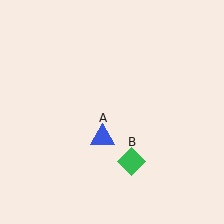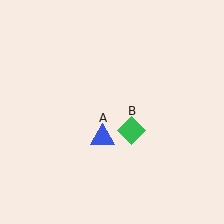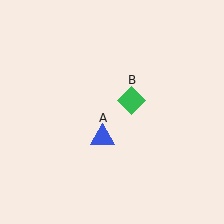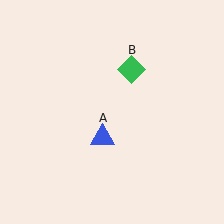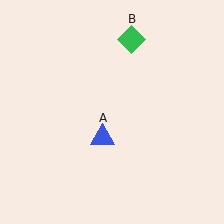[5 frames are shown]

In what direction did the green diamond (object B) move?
The green diamond (object B) moved up.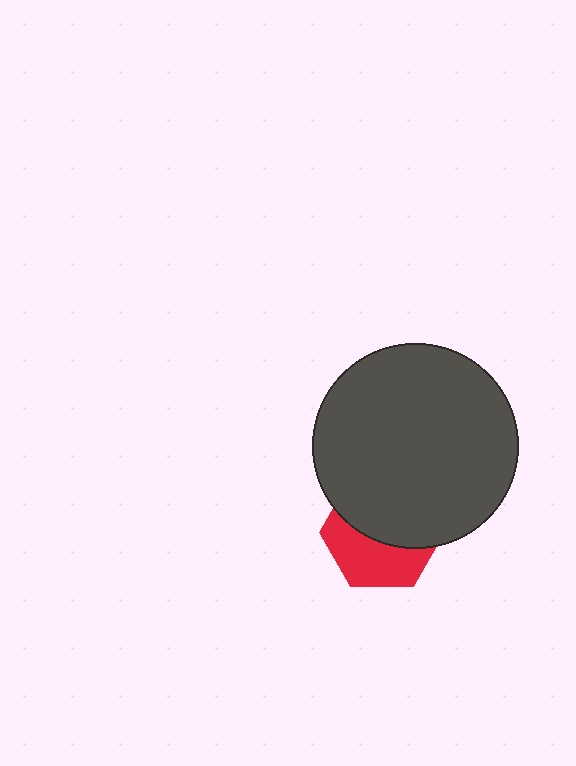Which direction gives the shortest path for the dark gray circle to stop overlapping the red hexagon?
Moving up gives the shortest separation.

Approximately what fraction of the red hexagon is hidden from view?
Roughly 56% of the red hexagon is hidden behind the dark gray circle.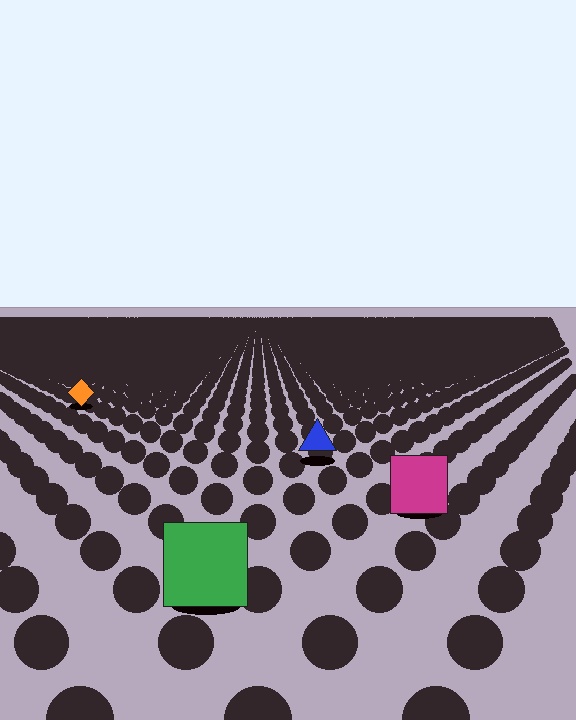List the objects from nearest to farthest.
From nearest to farthest: the green square, the magenta square, the blue triangle, the orange diamond.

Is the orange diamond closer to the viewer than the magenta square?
No. The magenta square is closer — you can tell from the texture gradient: the ground texture is coarser near it.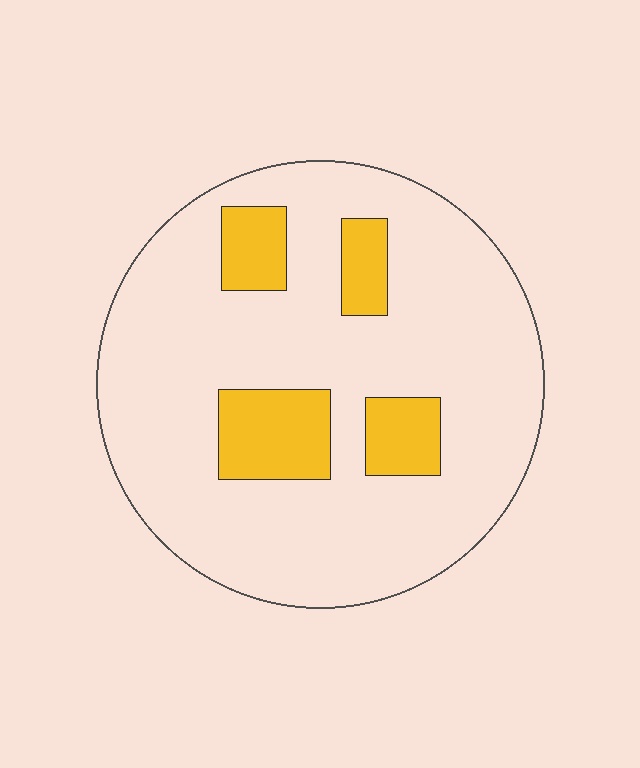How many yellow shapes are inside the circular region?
4.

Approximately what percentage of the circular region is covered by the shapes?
Approximately 15%.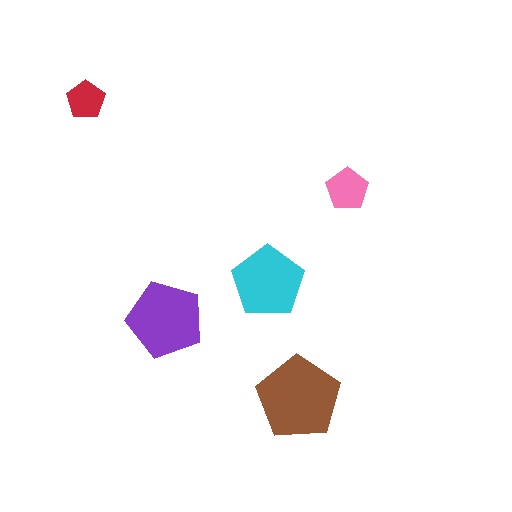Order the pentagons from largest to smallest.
the brown one, the purple one, the cyan one, the pink one, the red one.